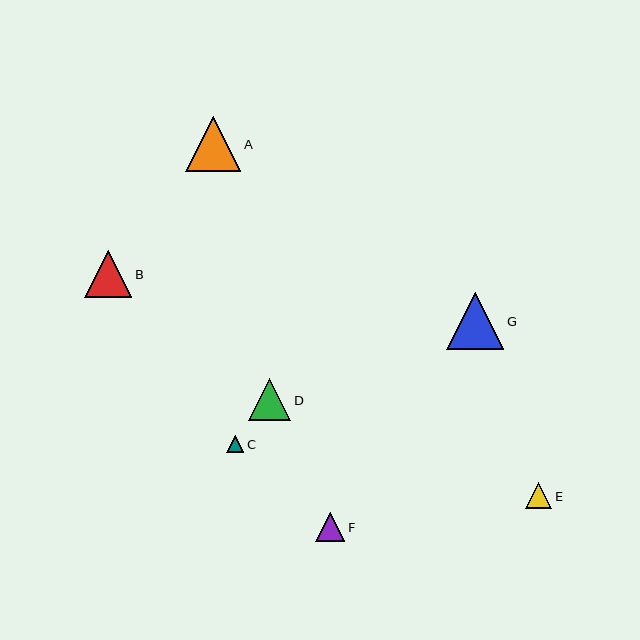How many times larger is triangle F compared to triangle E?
Triangle F is approximately 1.1 times the size of triangle E.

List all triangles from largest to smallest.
From largest to smallest: G, A, B, D, F, E, C.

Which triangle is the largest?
Triangle G is the largest with a size of approximately 57 pixels.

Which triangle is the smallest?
Triangle C is the smallest with a size of approximately 17 pixels.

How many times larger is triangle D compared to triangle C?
Triangle D is approximately 2.5 times the size of triangle C.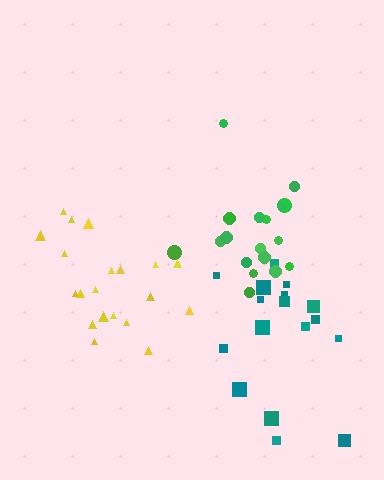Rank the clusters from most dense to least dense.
green, yellow, teal.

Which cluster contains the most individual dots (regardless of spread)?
Yellow (20).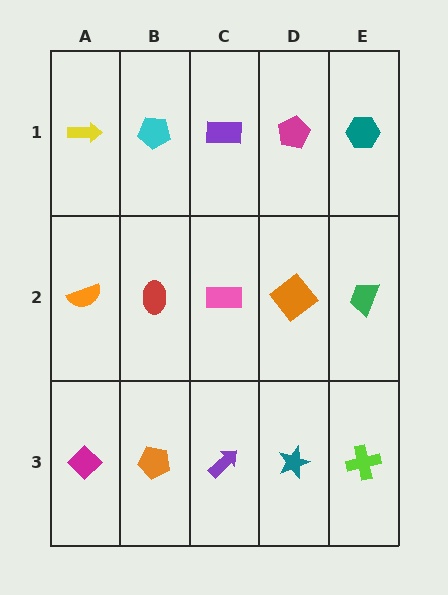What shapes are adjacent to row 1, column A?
An orange semicircle (row 2, column A), a cyan pentagon (row 1, column B).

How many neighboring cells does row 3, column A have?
2.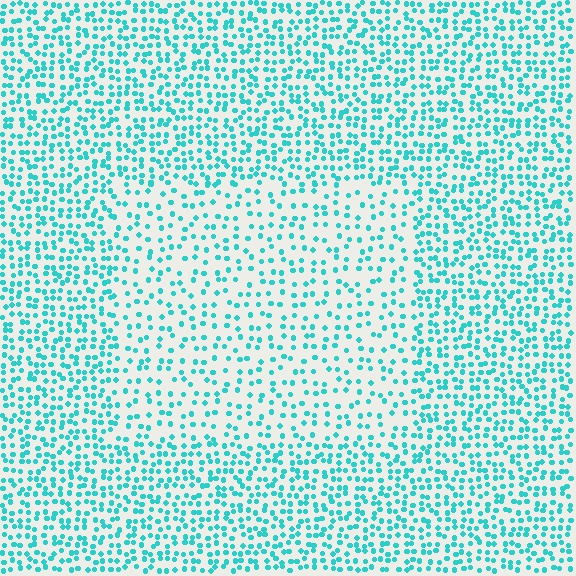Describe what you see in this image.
The image contains small cyan elements arranged at two different densities. A rectangle-shaped region is visible where the elements are less densely packed than the surrounding area.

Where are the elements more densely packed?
The elements are more densely packed outside the rectangle boundary.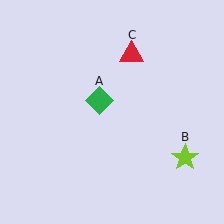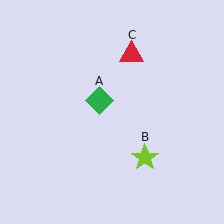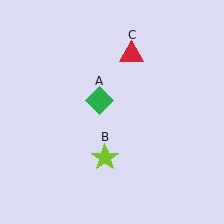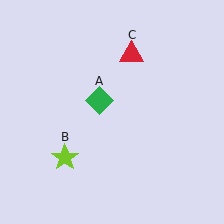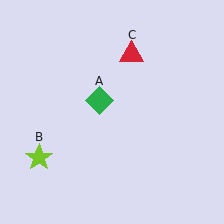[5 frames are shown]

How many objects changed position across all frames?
1 object changed position: lime star (object B).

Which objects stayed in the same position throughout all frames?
Green diamond (object A) and red triangle (object C) remained stationary.